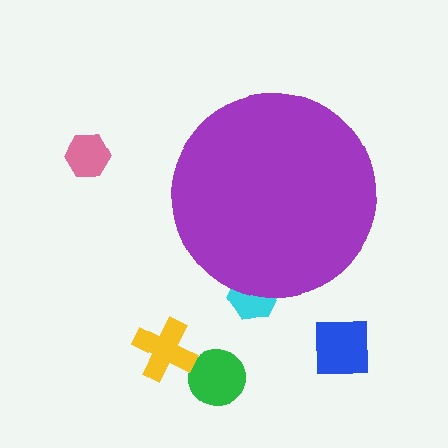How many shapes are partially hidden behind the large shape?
1 shape is partially hidden.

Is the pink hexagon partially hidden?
No, the pink hexagon is fully visible.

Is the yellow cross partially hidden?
No, the yellow cross is fully visible.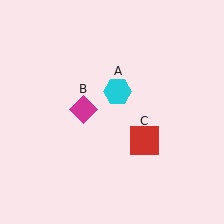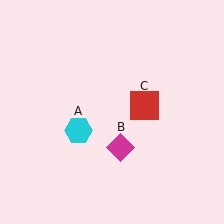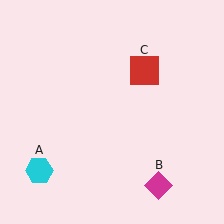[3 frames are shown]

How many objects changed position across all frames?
3 objects changed position: cyan hexagon (object A), magenta diamond (object B), red square (object C).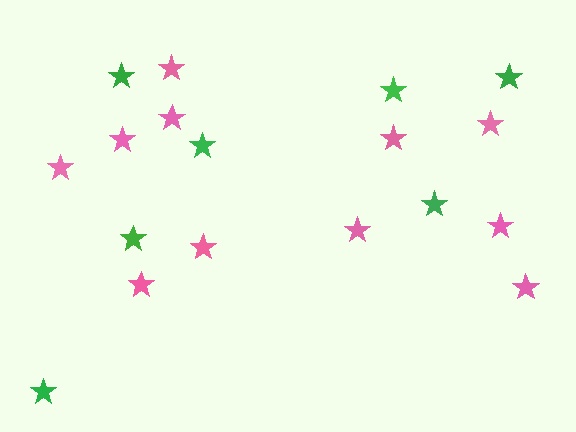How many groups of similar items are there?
There are 2 groups: one group of pink stars (11) and one group of green stars (7).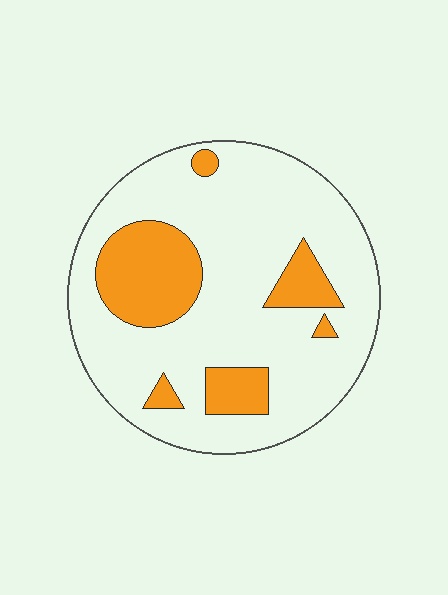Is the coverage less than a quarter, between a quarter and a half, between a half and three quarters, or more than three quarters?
Less than a quarter.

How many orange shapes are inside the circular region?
6.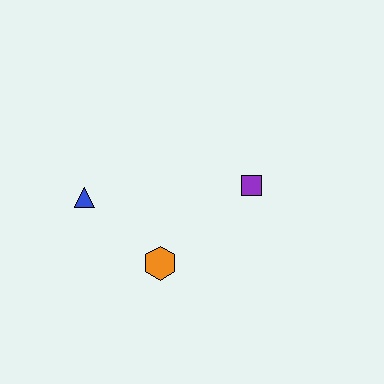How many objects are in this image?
There are 3 objects.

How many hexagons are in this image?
There is 1 hexagon.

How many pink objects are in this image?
There are no pink objects.